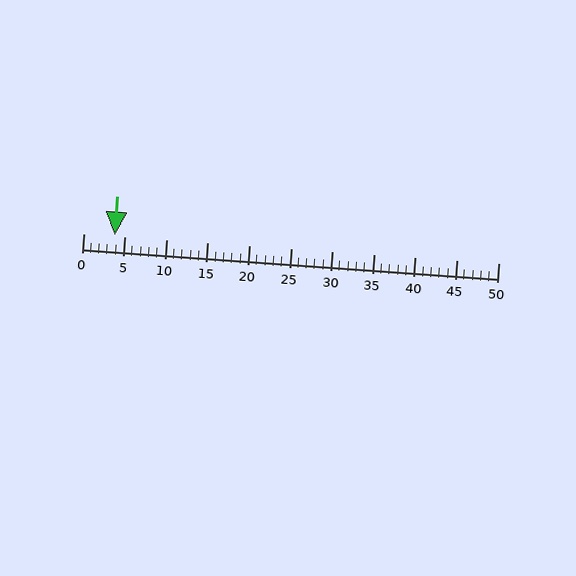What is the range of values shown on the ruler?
The ruler shows values from 0 to 50.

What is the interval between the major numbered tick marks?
The major tick marks are spaced 5 units apart.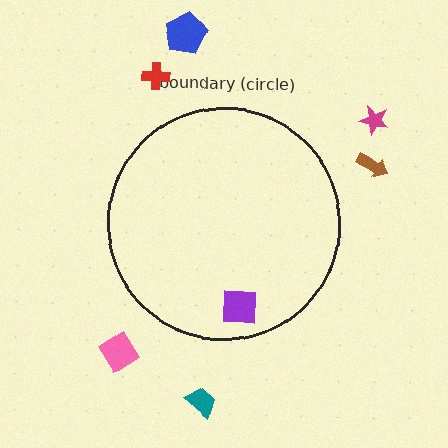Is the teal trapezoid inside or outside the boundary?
Outside.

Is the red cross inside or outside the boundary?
Outside.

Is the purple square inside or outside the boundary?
Inside.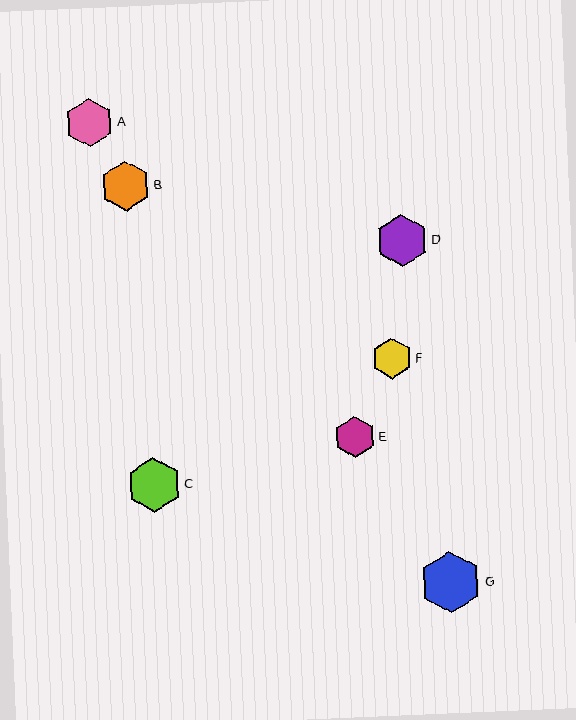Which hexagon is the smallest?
Hexagon F is the smallest with a size of approximately 40 pixels.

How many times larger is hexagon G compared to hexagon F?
Hexagon G is approximately 1.5 times the size of hexagon F.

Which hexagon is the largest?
Hexagon G is the largest with a size of approximately 61 pixels.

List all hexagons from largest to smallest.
From largest to smallest: G, C, D, B, A, E, F.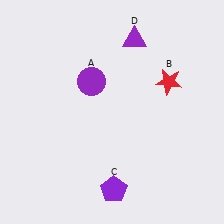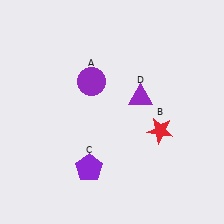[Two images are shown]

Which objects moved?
The objects that moved are: the red star (B), the purple pentagon (C), the purple triangle (D).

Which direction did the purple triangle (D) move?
The purple triangle (D) moved down.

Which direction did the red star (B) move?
The red star (B) moved down.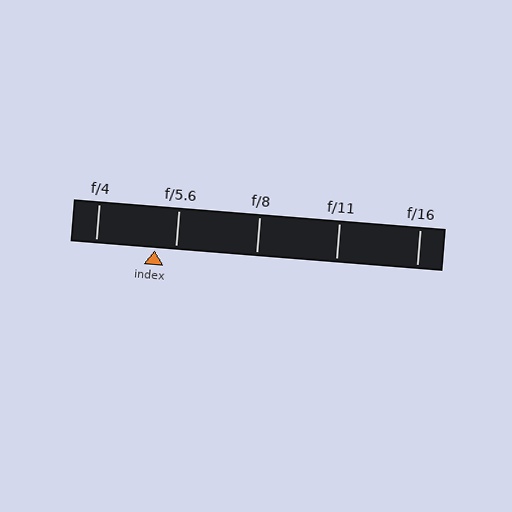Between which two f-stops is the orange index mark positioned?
The index mark is between f/4 and f/5.6.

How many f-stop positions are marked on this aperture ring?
There are 5 f-stop positions marked.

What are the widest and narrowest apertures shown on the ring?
The widest aperture shown is f/4 and the narrowest is f/16.